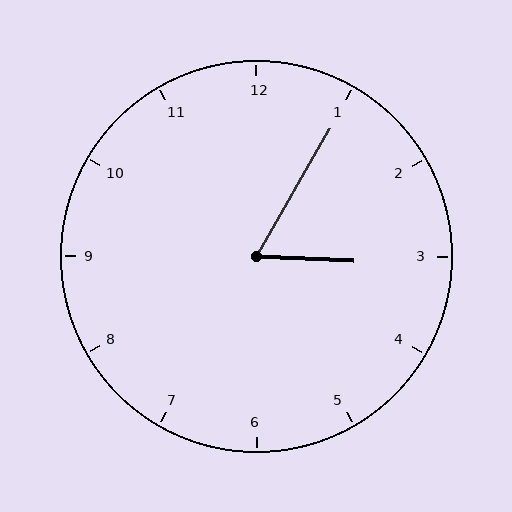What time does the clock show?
3:05.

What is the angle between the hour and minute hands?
Approximately 62 degrees.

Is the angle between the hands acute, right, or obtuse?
It is acute.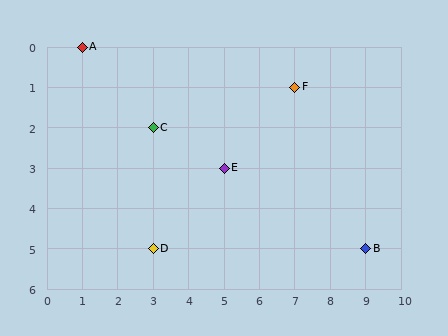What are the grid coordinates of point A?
Point A is at grid coordinates (1, 0).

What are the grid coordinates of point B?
Point B is at grid coordinates (9, 5).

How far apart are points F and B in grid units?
Points F and B are 2 columns and 4 rows apart (about 4.5 grid units diagonally).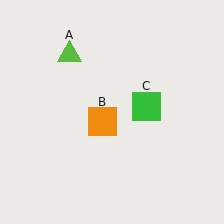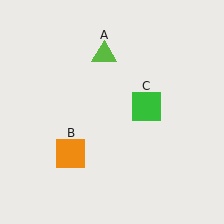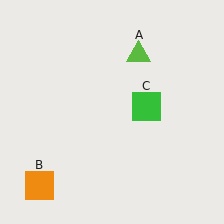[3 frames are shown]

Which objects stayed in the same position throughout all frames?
Green square (object C) remained stationary.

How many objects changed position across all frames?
2 objects changed position: lime triangle (object A), orange square (object B).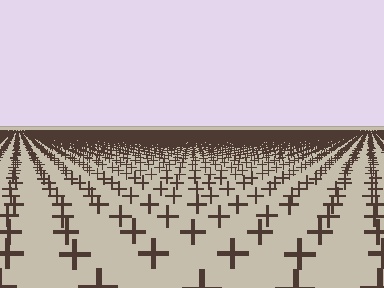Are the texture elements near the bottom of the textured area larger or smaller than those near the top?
Larger. Near the bottom, elements are closer to the viewer and appear at a bigger on-screen size.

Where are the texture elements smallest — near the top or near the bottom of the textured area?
Near the top.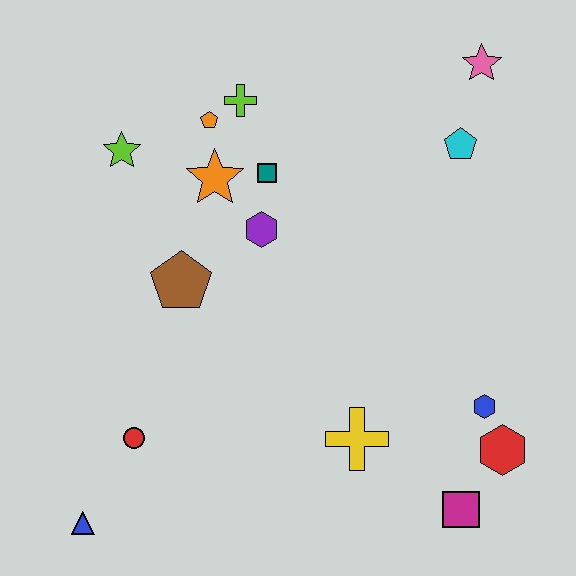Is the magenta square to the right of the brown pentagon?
Yes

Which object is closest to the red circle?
The blue triangle is closest to the red circle.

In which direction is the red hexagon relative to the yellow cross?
The red hexagon is to the right of the yellow cross.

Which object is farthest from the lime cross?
The magenta square is farthest from the lime cross.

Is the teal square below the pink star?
Yes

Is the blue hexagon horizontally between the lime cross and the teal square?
No